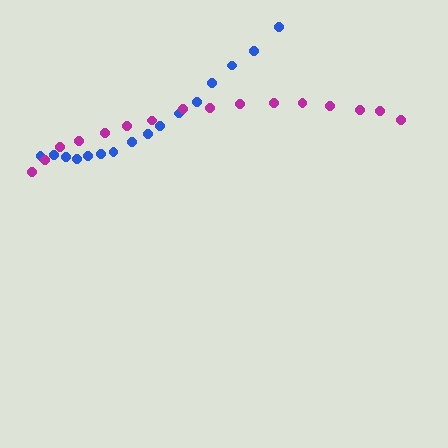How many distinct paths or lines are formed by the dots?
There are 2 distinct paths.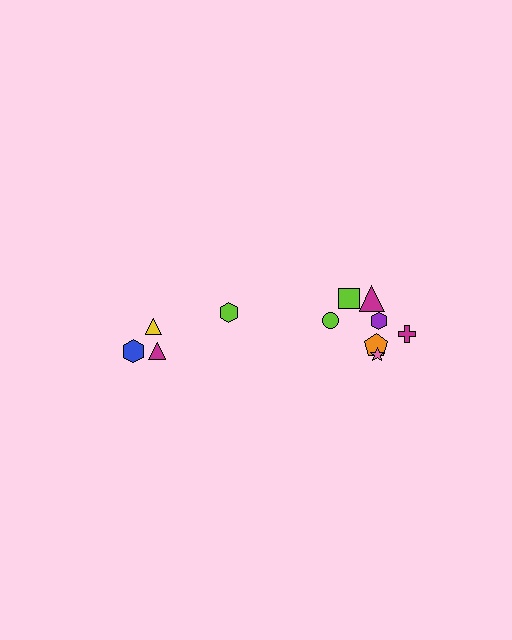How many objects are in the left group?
There are 4 objects.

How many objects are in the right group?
There are 7 objects.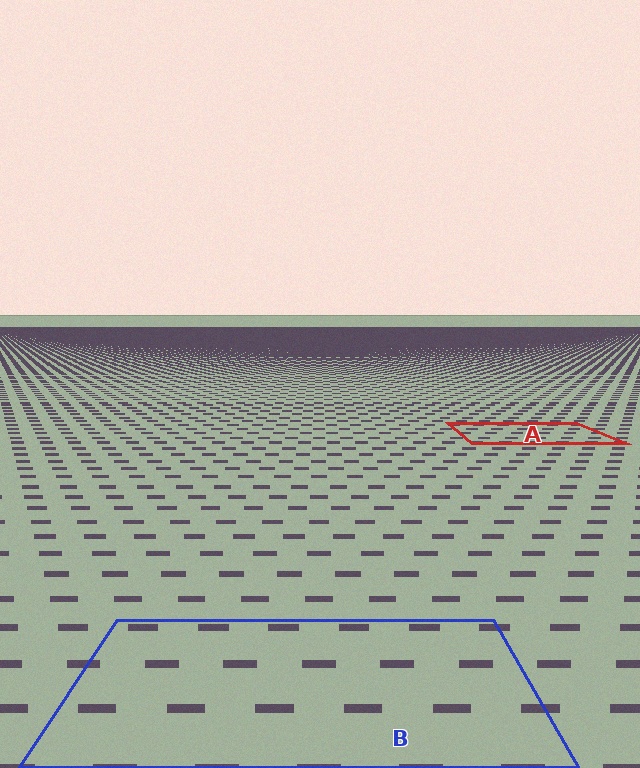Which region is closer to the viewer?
Region B is closer. The texture elements there are larger and more spread out.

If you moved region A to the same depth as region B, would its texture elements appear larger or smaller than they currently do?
They would appear larger. At a closer depth, the same texture elements are projected at a bigger on-screen size.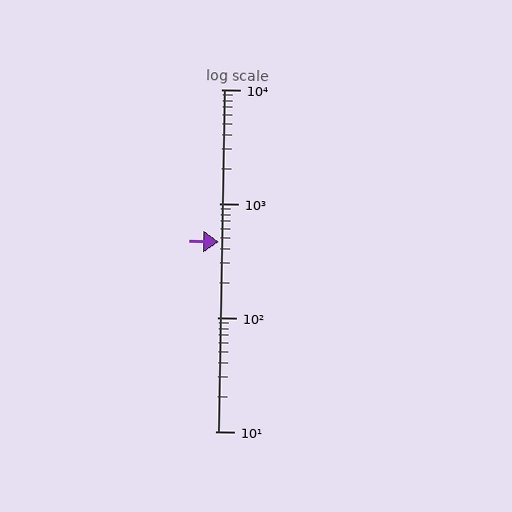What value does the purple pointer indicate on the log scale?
The pointer indicates approximately 460.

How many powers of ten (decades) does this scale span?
The scale spans 3 decades, from 10 to 10000.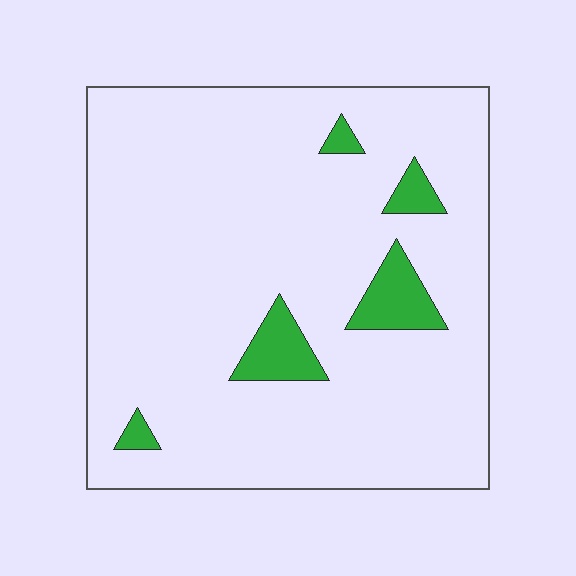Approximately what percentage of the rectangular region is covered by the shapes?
Approximately 10%.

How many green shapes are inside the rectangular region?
5.